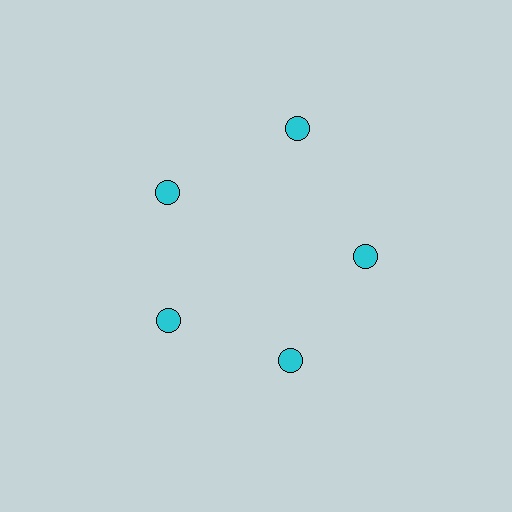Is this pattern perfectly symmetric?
No. The 5 cyan circles are arranged in a ring, but one element near the 1 o'clock position is pushed outward from the center, breaking the 5-fold rotational symmetry.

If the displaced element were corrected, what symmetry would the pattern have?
It would have 5-fold rotational symmetry — the pattern would map onto itself every 72 degrees.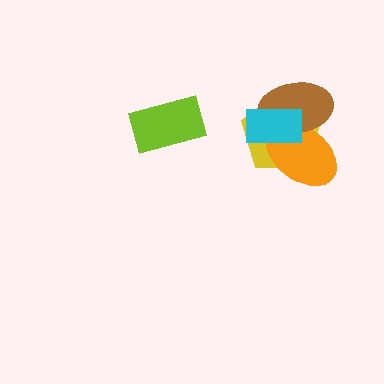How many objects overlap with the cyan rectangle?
3 objects overlap with the cyan rectangle.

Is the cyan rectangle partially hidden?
No, no other shape covers it.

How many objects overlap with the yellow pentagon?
3 objects overlap with the yellow pentagon.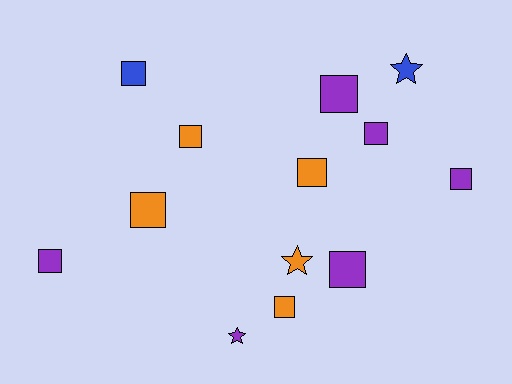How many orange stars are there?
There is 1 orange star.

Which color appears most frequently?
Purple, with 6 objects.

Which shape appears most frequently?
Square, with 10 objects.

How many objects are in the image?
There are 13 objects.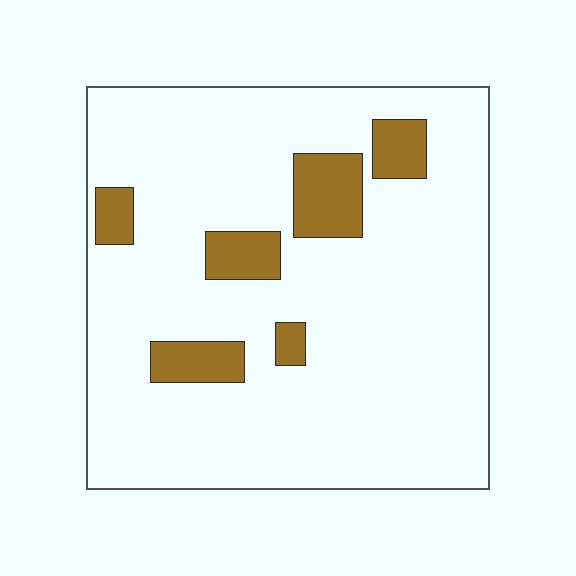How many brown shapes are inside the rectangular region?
6.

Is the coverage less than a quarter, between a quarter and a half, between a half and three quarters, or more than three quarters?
Less than a quarter.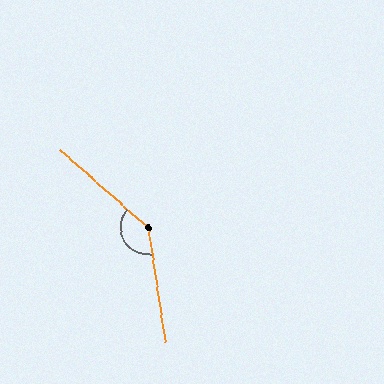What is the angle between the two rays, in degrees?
Approximately 140 degrees.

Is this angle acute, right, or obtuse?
It is obtuse.